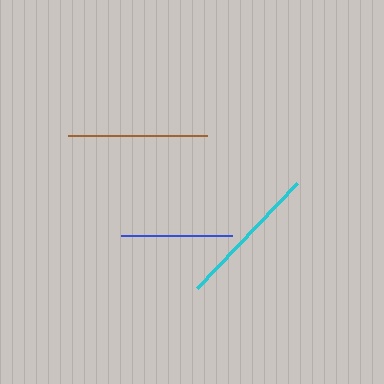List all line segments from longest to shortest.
From longest to shortest: cyan, brown, blue.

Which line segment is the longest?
The cyan line is the longest at approximately 145 pixels.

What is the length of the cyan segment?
The cyan segment is approximately 145 pixels long.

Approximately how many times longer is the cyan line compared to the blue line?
The cyan line is approximately 1.3 times the length of the blue line.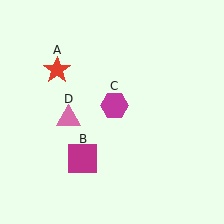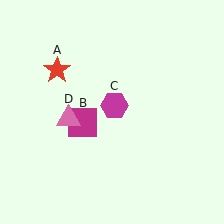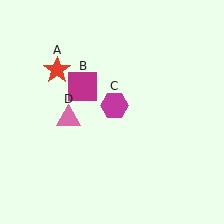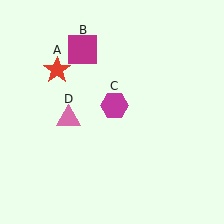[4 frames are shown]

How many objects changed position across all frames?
1 object changed position: magenta square (object B).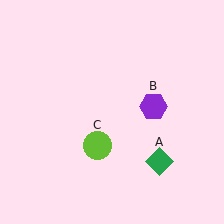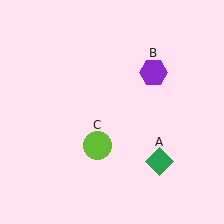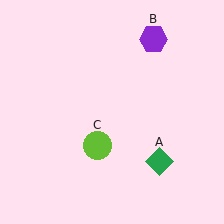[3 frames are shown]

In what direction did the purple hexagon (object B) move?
The purple hexagon (object B) moved up.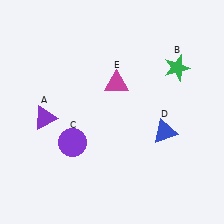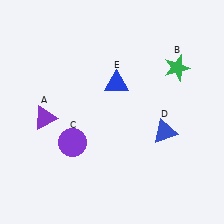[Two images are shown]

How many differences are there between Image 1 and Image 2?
There is 1 difference between the two images.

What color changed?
The triangle (E) changed from magenta in Image 1 to blue in Image 2.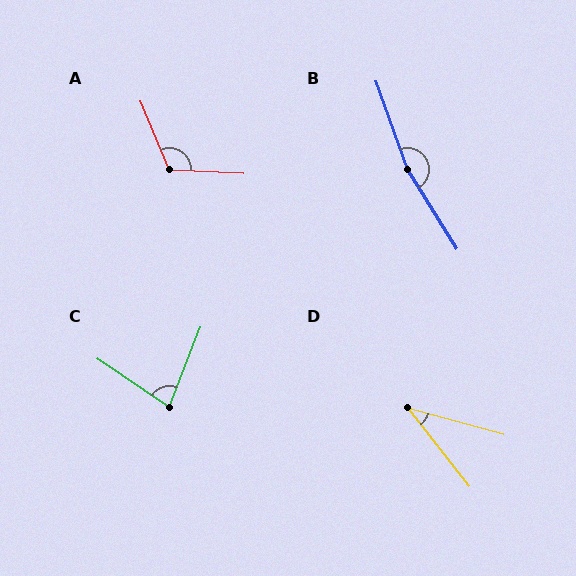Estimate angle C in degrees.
Approximately 77 degrees.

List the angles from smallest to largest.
D (36°), C (77°), A (115°), B (167°).